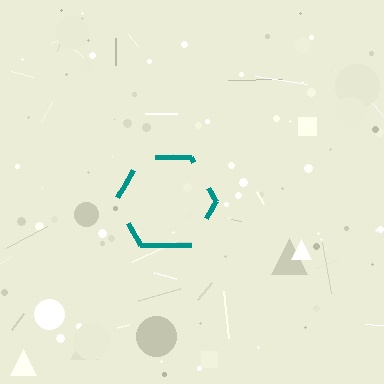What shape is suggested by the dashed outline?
The dashed outline suggests a hexagon.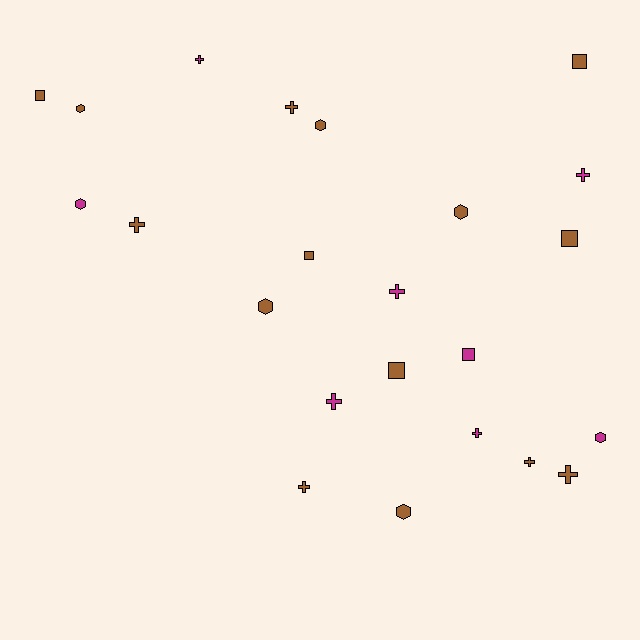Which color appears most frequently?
Brown, with 15 objects.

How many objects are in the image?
There are 23 objects.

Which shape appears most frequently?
Cross, with 10 objects.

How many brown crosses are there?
There are 5 brown crosses.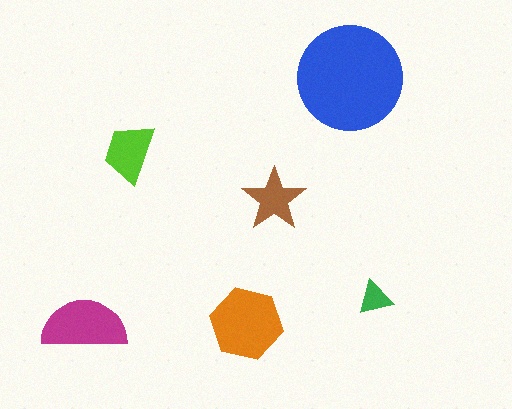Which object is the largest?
The blue circle.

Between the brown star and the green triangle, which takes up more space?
The brown star.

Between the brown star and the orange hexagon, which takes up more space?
The orange hexagon.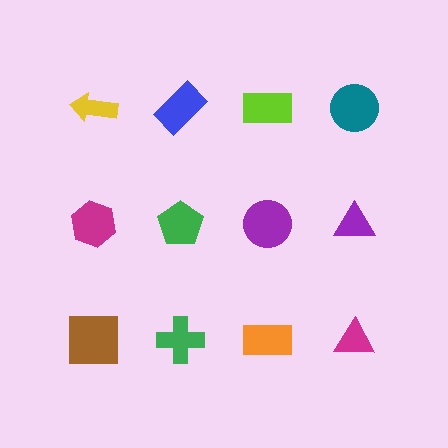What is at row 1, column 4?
A teal circle.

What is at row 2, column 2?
A green pentagon.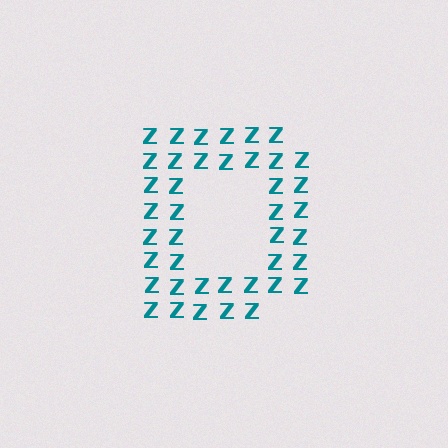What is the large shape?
The large shape is the letter D.